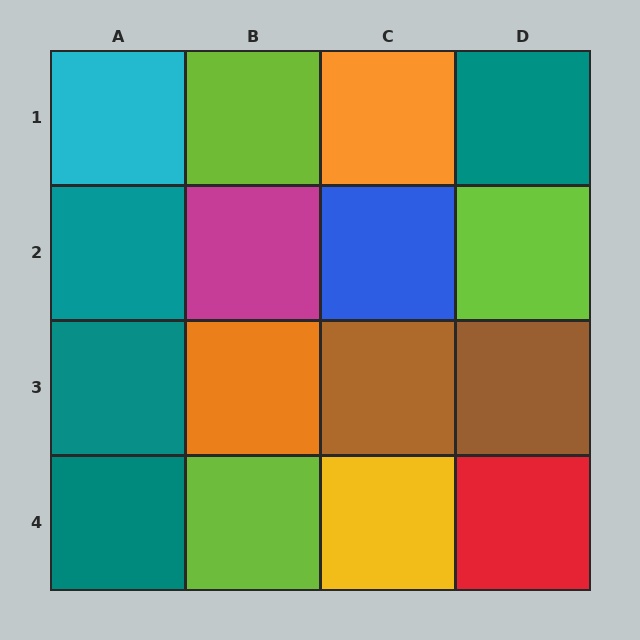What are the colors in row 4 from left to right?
Teal, lime, yellow, red.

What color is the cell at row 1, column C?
Orange.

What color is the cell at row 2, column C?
Blue.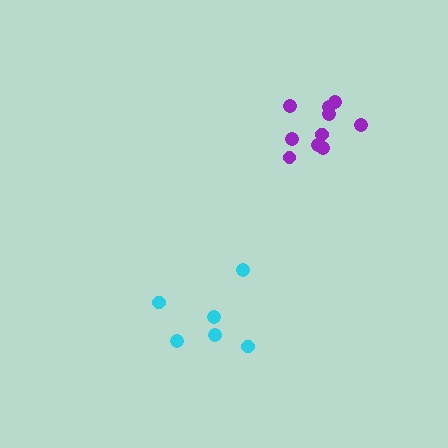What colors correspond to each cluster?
The clusters are colored: purple, cyan.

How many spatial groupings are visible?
There are 2 spatial groupings.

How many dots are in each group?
Group 1: 10 dots, Group 2: 6 dots (16 total).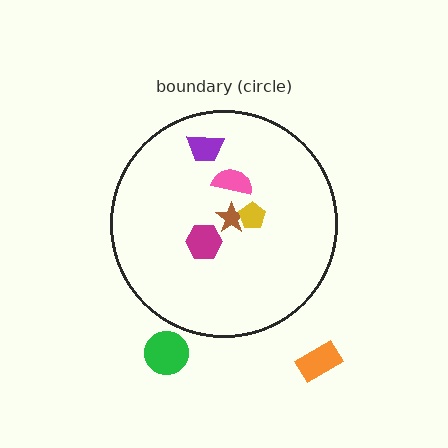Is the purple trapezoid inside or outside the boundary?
Inside.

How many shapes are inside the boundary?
5 inside, 2 outside.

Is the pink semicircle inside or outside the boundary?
Inside.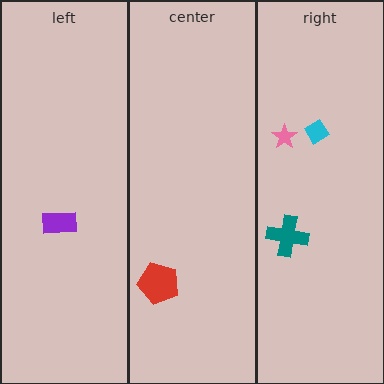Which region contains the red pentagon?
The center region.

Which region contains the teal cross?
The right region.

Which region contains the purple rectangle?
The left region.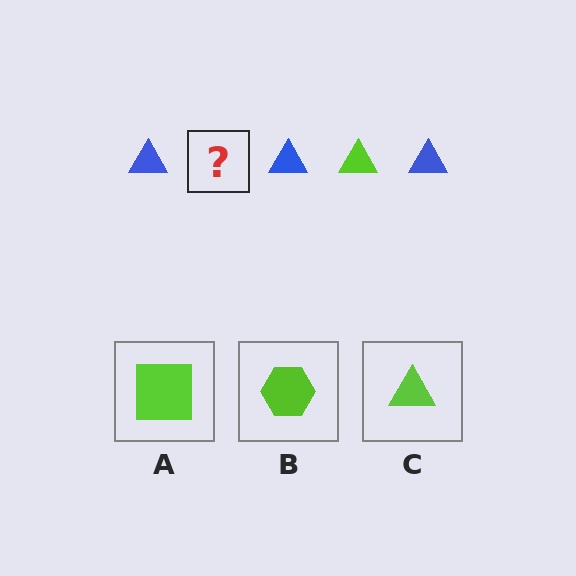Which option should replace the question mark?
Option C.